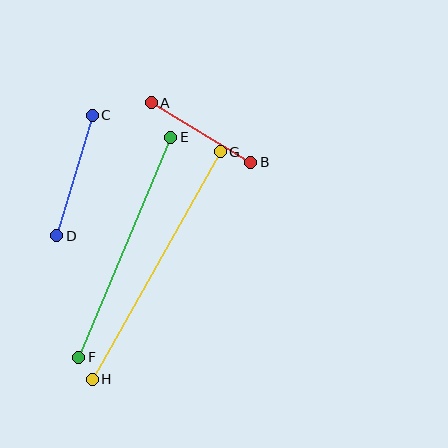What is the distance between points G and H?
The distance is approximately 261 pixels.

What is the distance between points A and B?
The distance is approximately 116 pixels.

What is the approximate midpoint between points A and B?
The midpoint is at approximately (201, 132) pixels.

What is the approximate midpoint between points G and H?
The midpoint is at approximately (156, 265) pixels.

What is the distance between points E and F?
The distance is approximately 238 pixels.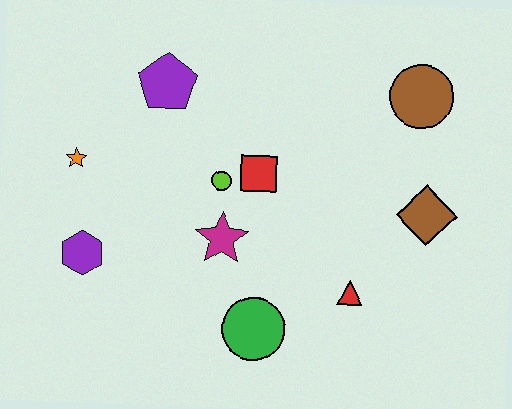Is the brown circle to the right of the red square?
Yes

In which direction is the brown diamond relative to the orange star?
The brown diamond is to the right of the orange star.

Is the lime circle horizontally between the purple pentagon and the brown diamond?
Yes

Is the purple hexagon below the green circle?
No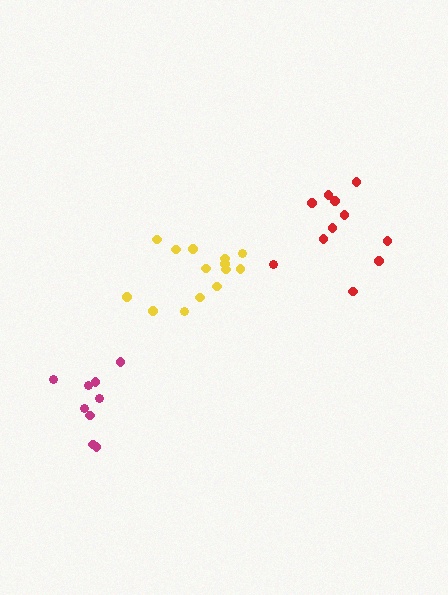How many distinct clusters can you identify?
There are 3 distinct clusters.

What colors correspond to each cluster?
The clusters are colored: yellow, magenta, red.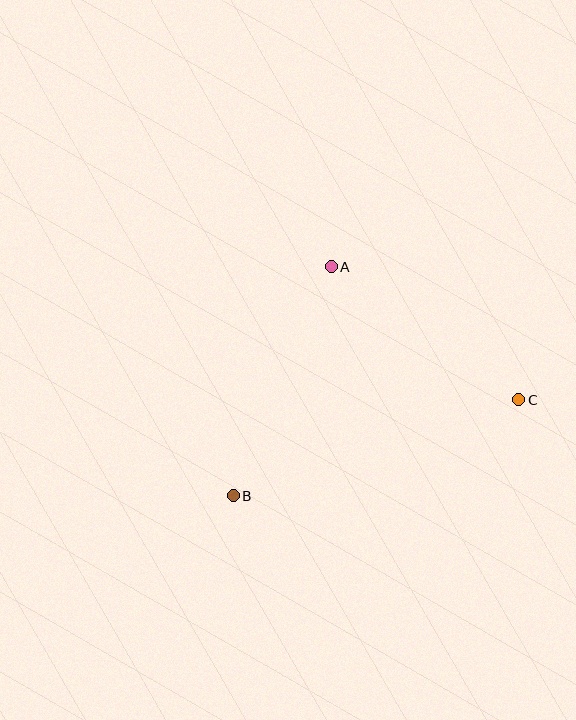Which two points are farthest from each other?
Points B and C are farthest from each other.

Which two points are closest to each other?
Points A and C are closest to each other.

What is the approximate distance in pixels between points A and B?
The distance between A and B is approximately 249 pixels.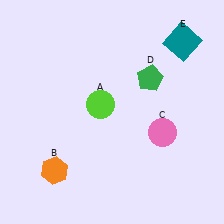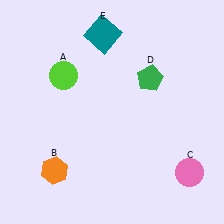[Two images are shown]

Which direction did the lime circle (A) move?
The lime circle (A) moved left.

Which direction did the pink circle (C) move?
The pink circle (C) moved down.